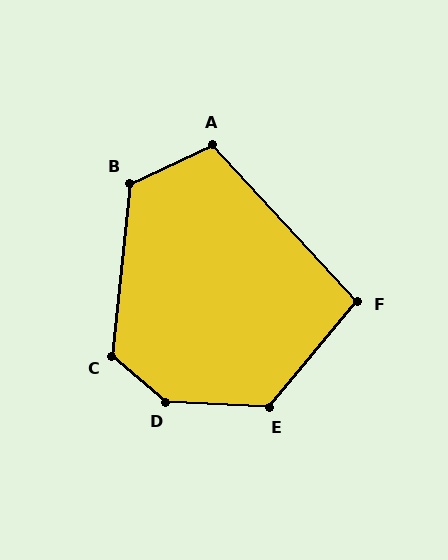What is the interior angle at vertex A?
Approximately 108 degrees (obtuse).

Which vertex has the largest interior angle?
D, at approximately 142 degrees.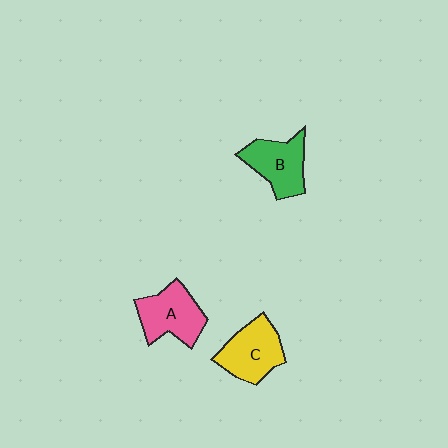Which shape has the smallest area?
Shape B (green).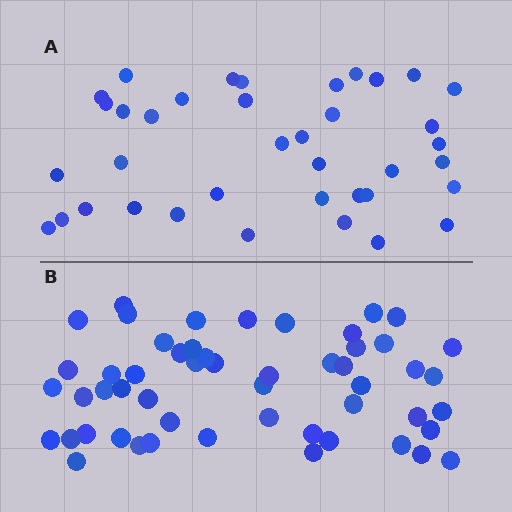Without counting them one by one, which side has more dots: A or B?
Region B (the bottom region) has more dots.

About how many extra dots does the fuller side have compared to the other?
Region B has approximately 15 more dots than region A.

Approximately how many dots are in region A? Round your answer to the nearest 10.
About 40 dots. (The exact count is 38, which rounds to 40.)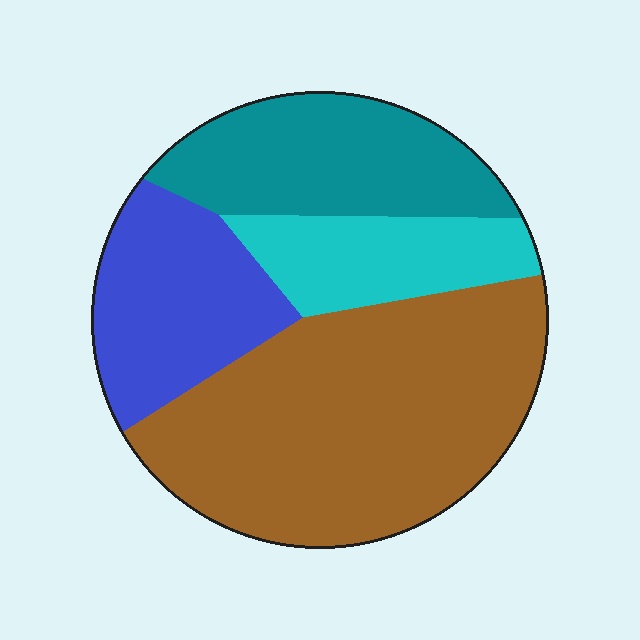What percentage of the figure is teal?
Teal covers around 20% of the figure.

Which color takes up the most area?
Brown, at roughly 45%.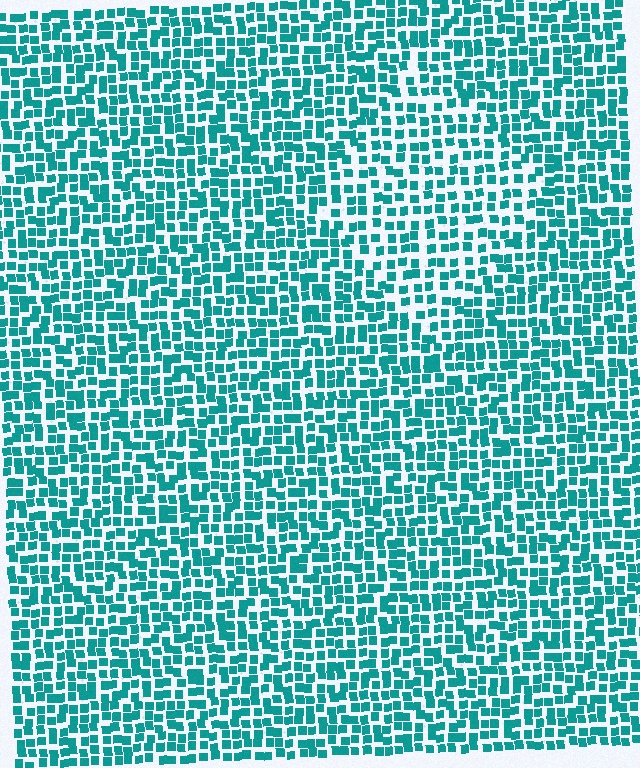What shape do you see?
I see a diamond.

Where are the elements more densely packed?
The elements are more densely packed outside the diamond boundary.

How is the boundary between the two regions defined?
The boundary is defined by a change in element density (approximately 1.4x ratio). All elements are the same color, size, and shape.